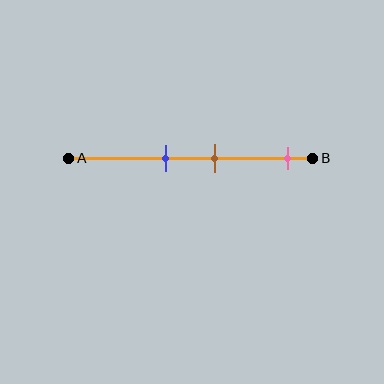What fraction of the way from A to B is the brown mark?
The brown mark is approximately 60% (0.6) of the way from A to B.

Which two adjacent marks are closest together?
The blue and brown marks are the closest adjacent pair.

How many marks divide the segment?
There are 3 marks dividing the segment.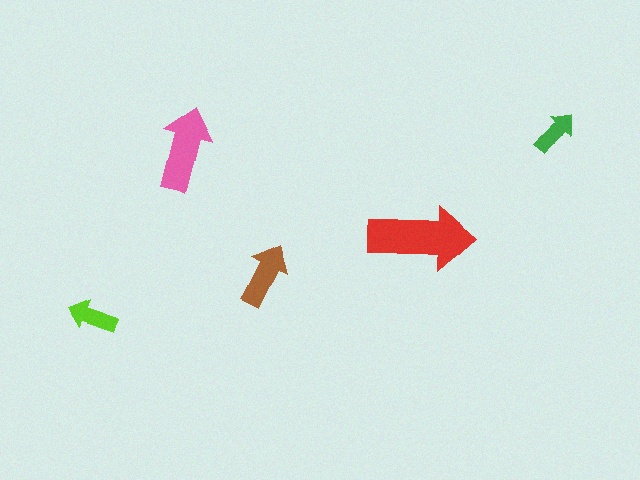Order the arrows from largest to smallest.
the red one, the pink one, the brown one, the lime one, the green one.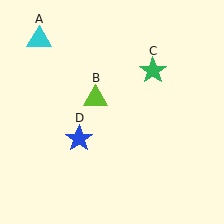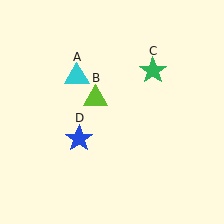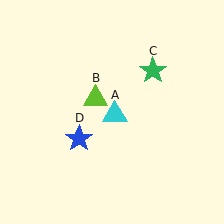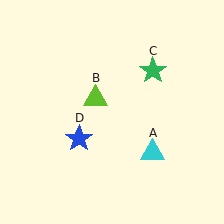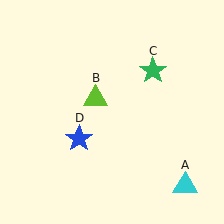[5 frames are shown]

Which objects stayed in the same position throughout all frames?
Lime triangle (object B) and green star (object C) and blue star (object D) remained stationary.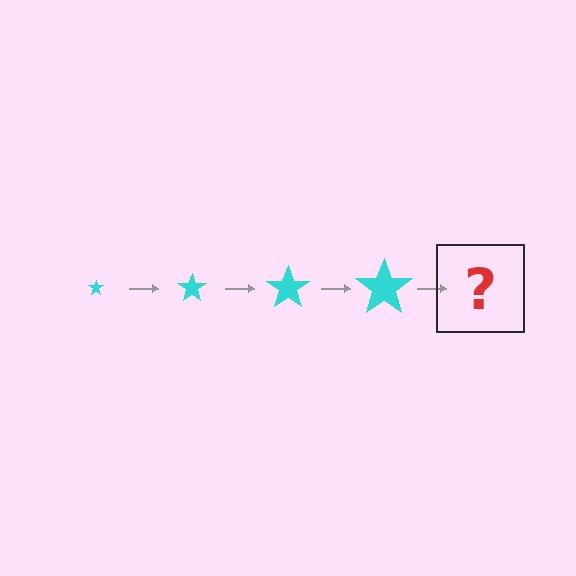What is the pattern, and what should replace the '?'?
The pattern is that the star gets progressively larger each step. The '?' should be a cyan star, larger than the previous one.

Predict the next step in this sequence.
The next step is a cyan star, larger than the previous one.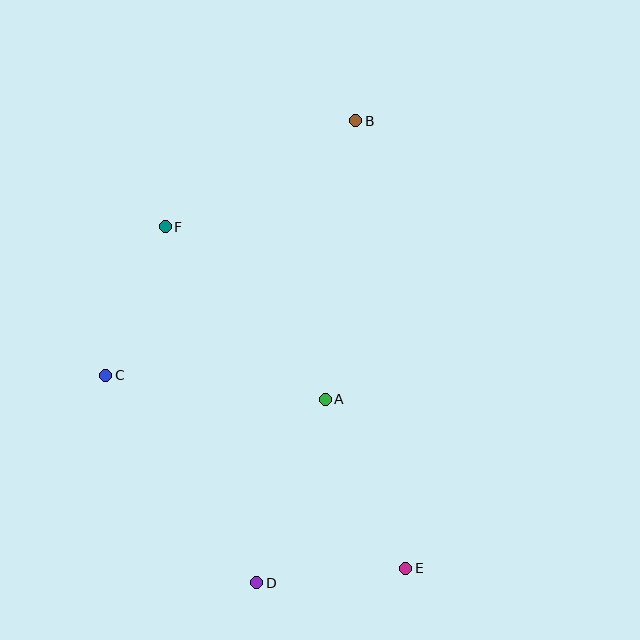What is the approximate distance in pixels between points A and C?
The distance between A and C is approximately 221 pixels.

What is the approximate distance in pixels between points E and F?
The distance between E and F is approximately 418 pixels.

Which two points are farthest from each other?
Points B and D are farthest from each other.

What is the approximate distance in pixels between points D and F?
The distance between D and F is approximately 368 pixels.